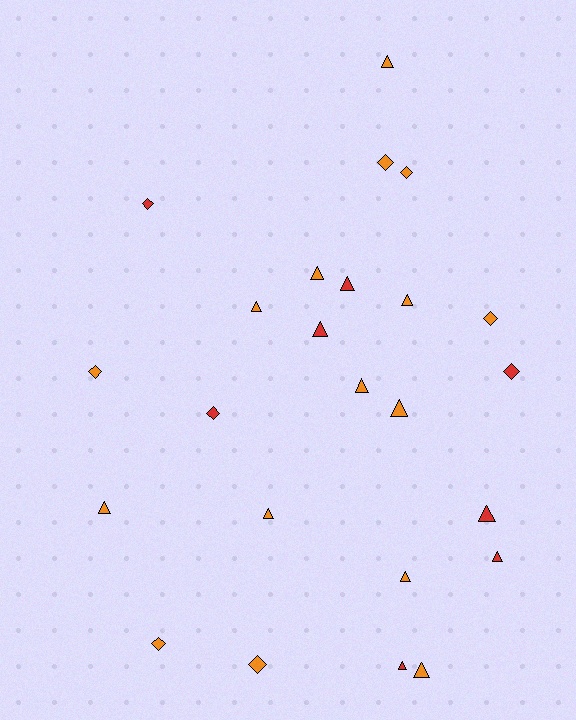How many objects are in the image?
There are 24 objects.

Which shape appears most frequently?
Triangle, with 15 objects.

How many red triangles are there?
There are 5 red triangles.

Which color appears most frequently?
Orange, with 16 objects.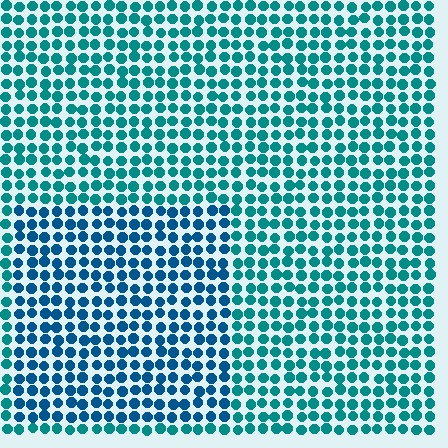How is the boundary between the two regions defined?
The boundary is defined purely by a slight shift in hue (about 27 degrees). Spacing, size, and orientation are identical on both sides.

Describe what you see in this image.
The image is filled with small teal elements in a uniform arrangement. A rectangle-shaped region is visible where the elements are tinted to a slightly different hue, forming a subtle color boundary.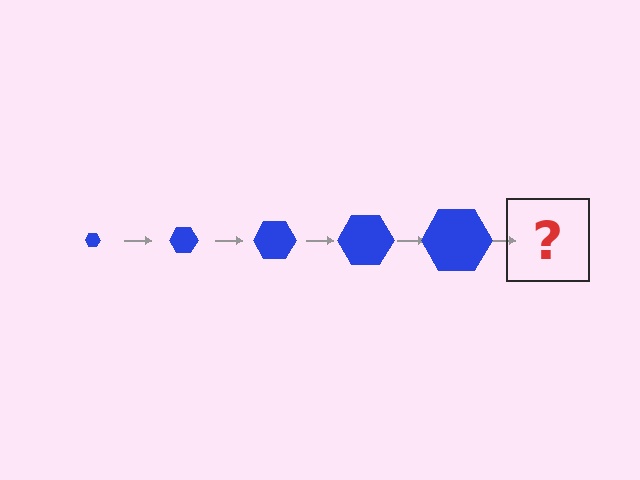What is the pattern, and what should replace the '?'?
The pattern is that the hexagon gets progressively larger each step. The '?' should be a blue hexagon, larger than the previous one.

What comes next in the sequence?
The next element should be a blue hexagon, larger than the previous one.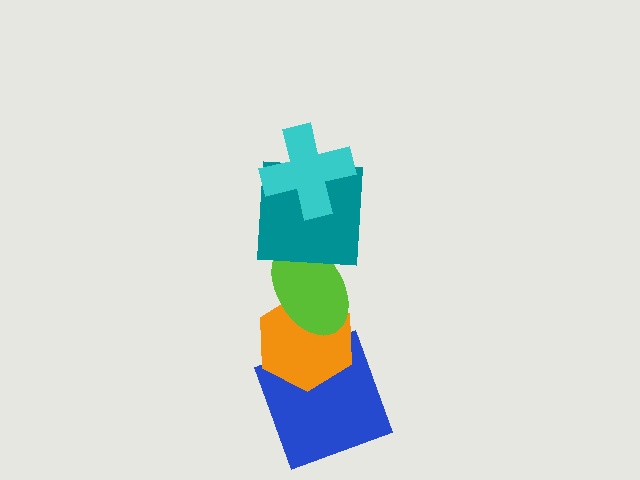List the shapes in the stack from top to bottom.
From top to bottom: the cyan cross, the teal square, the lime ellipse, the orange hexagon, the blue square.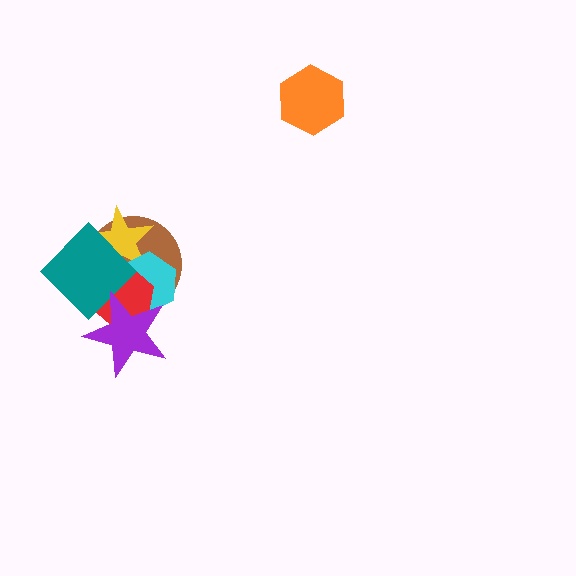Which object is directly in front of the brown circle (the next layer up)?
The yellow star is directly in front of the brown circle.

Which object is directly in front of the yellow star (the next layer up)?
The cyan hexagon is directly in front of the yellow star.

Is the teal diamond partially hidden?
Yes, it is partially covered by another shape.